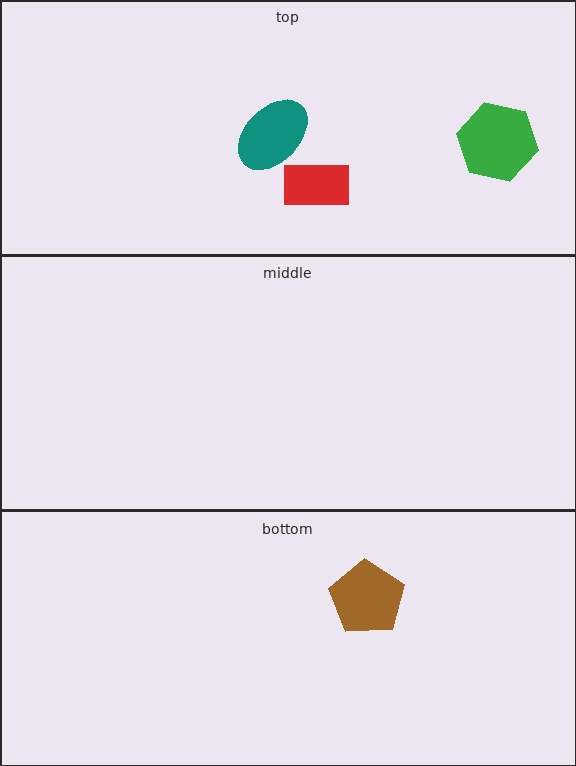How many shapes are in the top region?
3.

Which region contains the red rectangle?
The top region.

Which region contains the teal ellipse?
The top region.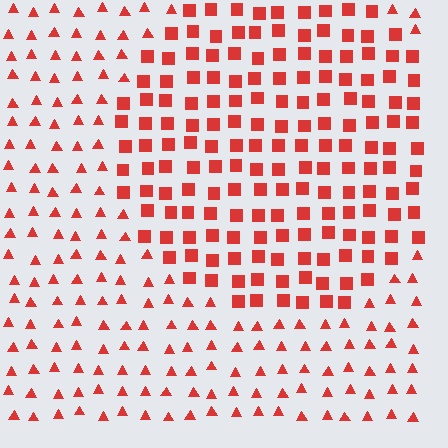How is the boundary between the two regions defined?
The boundary is defined by a change in element shape: squares inside vs. triangles outside. All elements share the same color and spacing.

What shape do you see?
I see a circle.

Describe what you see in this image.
The image is filled with small red elements arranged in a uniform grid. A circle-shaped region contains squares, while the surrounding area contains triangles. The boundary is defined purely by the change in element shape.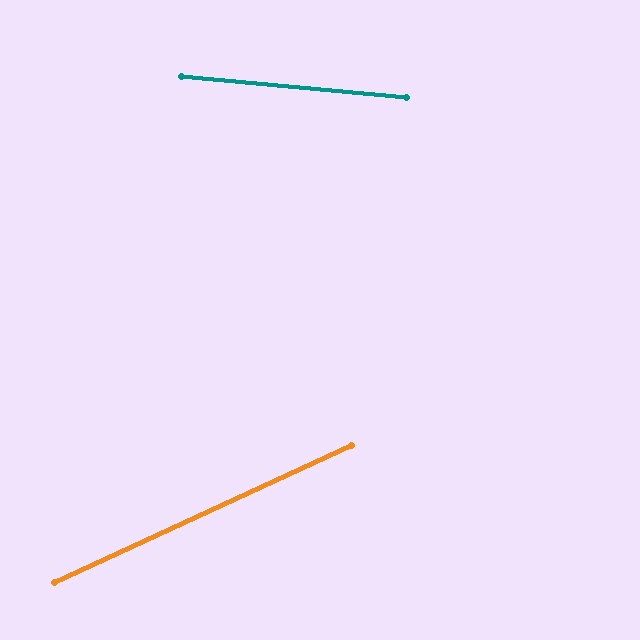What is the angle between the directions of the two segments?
Approximately 30 degrees.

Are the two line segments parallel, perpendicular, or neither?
Neither parallel nor perpendicular — they differ by about 30°.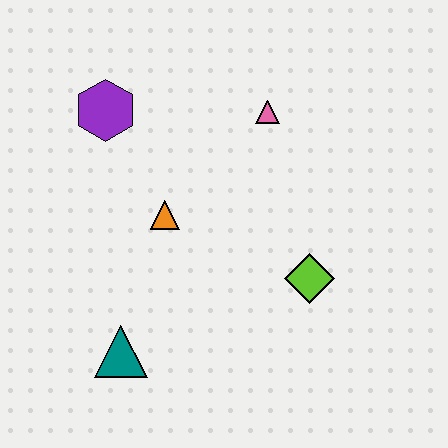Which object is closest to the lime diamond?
The orange triangle is closest to the lime diamond.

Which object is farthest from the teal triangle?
The pink triangle is farthest from the teal triangle.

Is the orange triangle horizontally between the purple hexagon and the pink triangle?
Yes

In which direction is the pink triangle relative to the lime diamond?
The pink triangle is above the lime diamond.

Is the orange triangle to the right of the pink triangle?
No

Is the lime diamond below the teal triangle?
No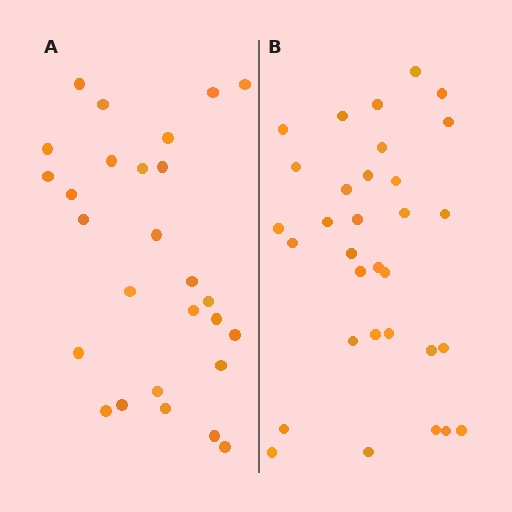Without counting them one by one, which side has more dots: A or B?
Region B (the right region) has more dots.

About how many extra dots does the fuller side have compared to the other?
Region B has about 5 more dots than region A.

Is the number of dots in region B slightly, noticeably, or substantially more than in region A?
Region B has only slightly more — the two regions are fairly close. The ratio is roughly 1.2 to 1.